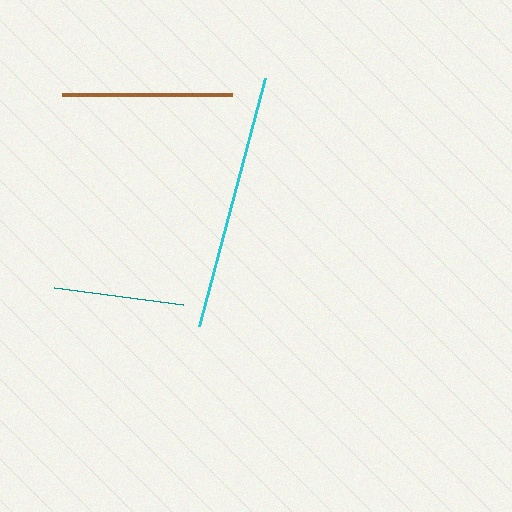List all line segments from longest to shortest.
From longest to shortest: cyan, brown, teal.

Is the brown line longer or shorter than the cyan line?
The cyan line is longer than the brown line.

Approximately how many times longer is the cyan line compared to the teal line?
The cyan line is approximately 2.0 times the length of the teal line.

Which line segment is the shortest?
The teal line is the shortest at approximately 130 pixels.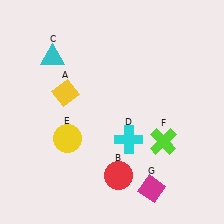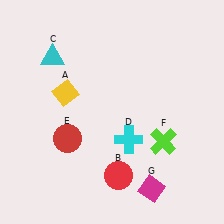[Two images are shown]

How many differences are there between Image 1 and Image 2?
There is 1 difference between the two images.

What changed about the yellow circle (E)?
In Image 1, E is yellow. In Image 2, it changed to red.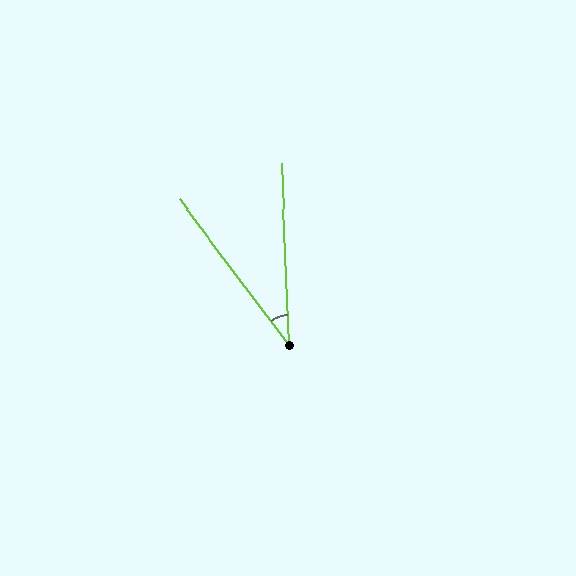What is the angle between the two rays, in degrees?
Approximately 35 degrees.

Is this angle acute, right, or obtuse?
It is acute.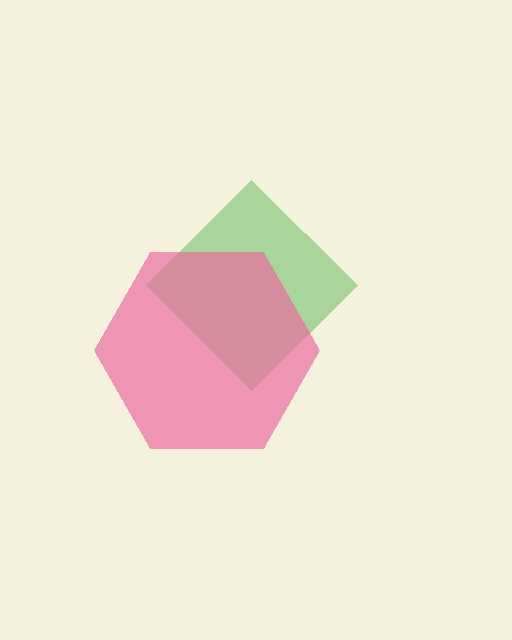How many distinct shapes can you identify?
There are 2 distinct shapes: a green diamond, a pink hexagon.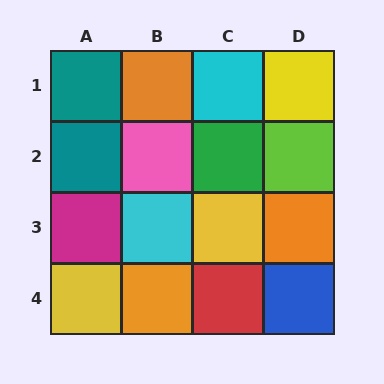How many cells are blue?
1 cell is blue.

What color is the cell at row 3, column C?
Yellow.